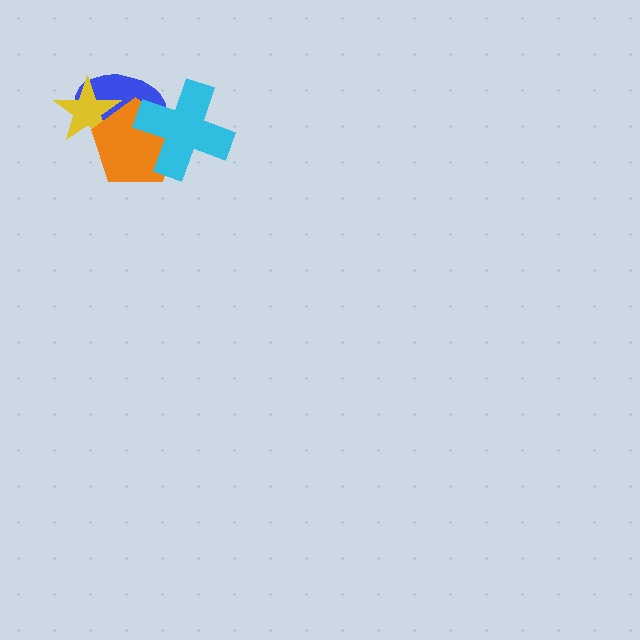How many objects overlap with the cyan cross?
2 objects overlap with the cyan cross.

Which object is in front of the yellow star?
The orange pentagon is in front of the yellow star.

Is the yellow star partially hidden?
Yes, it is partially covered by another shape.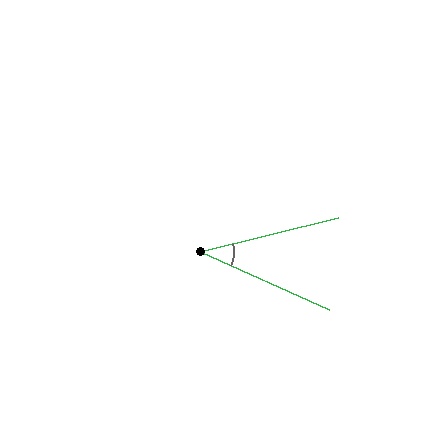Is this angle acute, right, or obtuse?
It is acute.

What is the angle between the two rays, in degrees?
Approximately 38 degrees.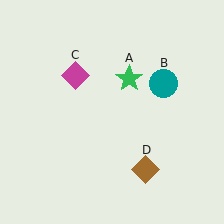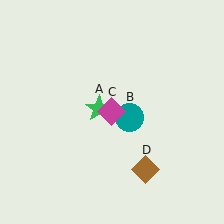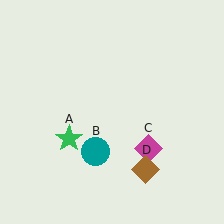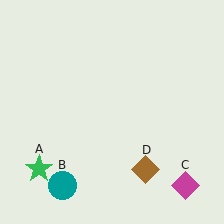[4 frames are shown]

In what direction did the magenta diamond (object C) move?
The magenta diamond (object C) moved down and to the right.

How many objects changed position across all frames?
3 objects changed position: green star (object A), teal circle (object B), magenta diamond (object C).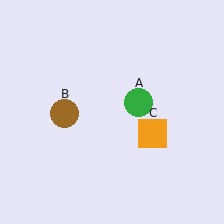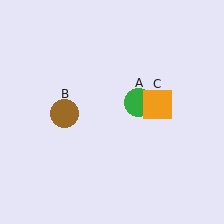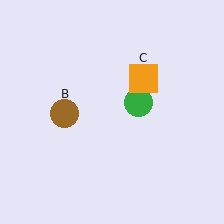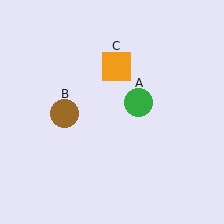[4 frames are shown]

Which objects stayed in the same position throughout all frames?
Green circle (object A) and brown circle (object B) remained stationary.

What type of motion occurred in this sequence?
The orange square (object C) rotated counterclockwise around the center of the scene.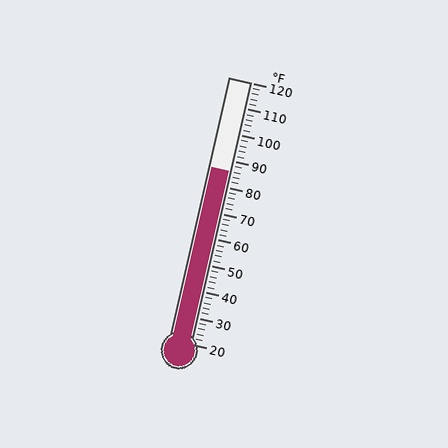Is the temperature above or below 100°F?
The temperature is below 100°F.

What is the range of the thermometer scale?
The thermometer scale ranges from 20°F to 120°F.